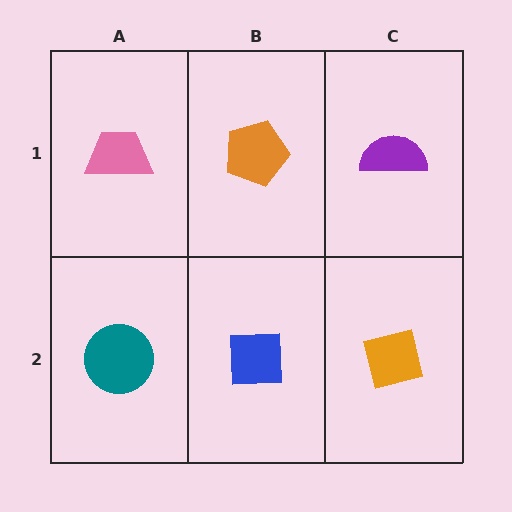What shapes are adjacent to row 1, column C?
An orange square (row 2, column C), an orange pentagon (row 1, column B).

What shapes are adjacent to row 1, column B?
A blue square (row 2, column B), a pink trapezoid (row 1, column A), a purple semicircle (row 1, column C).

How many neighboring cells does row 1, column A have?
2.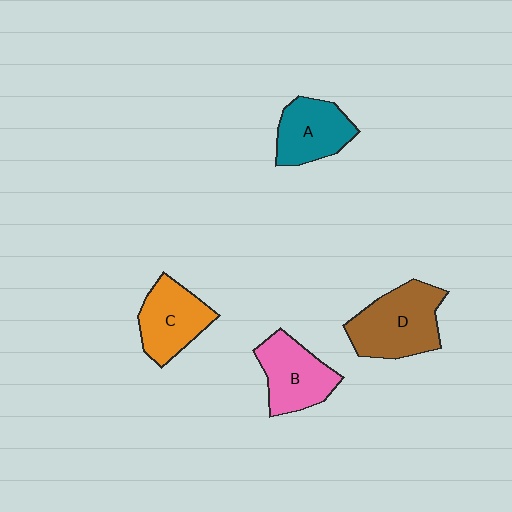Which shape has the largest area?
Shape D (brown).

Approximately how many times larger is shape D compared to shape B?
Approximately 1.3 times.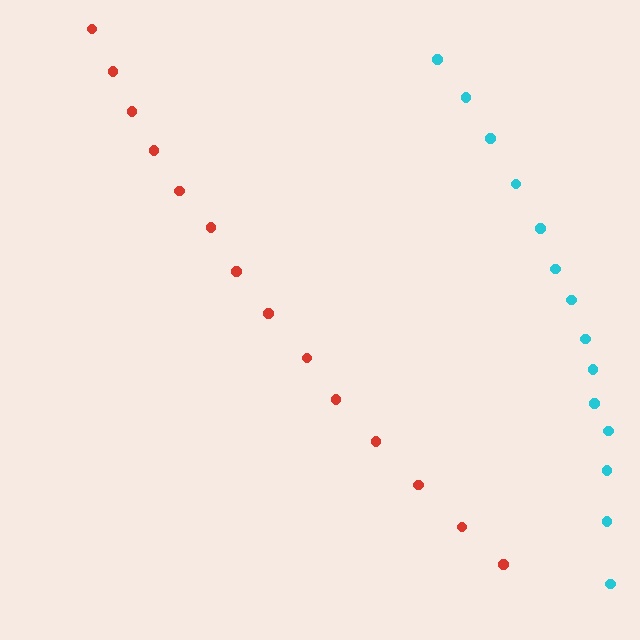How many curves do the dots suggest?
There are 2 distinct paths.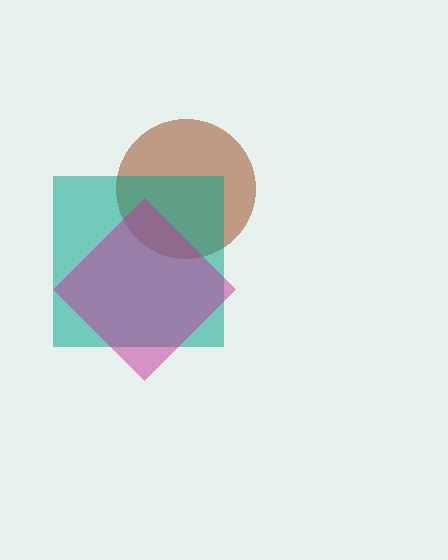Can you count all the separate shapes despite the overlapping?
Yes, there are 3 separate shapes.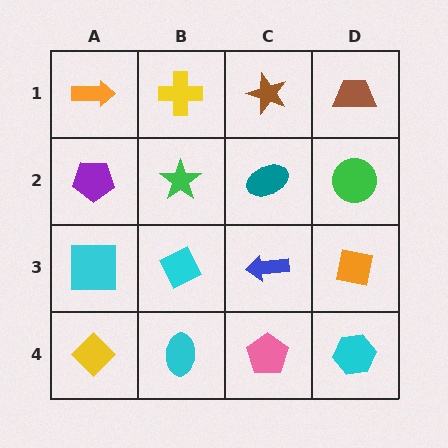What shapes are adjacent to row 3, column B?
A green star (row 2, column B), a cyan ellipse (row 4, column B), a cyan square (row 3, column A), a blue arrow (row 3, column C).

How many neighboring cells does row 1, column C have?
3.